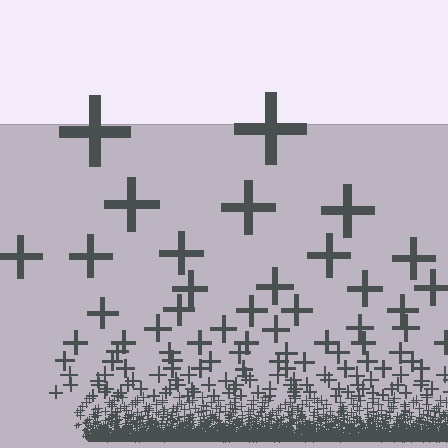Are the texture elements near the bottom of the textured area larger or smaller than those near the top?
Smaller. The gradient is inverted — elements near the bottom are smaller and denser.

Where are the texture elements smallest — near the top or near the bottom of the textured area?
Near the bottom.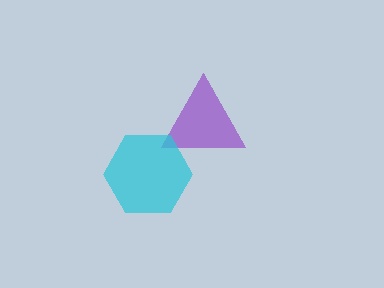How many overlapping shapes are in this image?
There are 2 overlapping shapes in the image.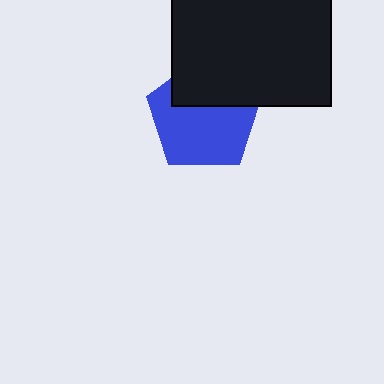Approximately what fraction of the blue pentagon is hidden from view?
Roughly 36% of the blue pentagon is hidden behind the black rectangle.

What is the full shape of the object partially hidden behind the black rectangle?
The partially hidden object is a blue pentagon.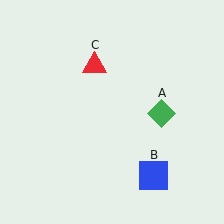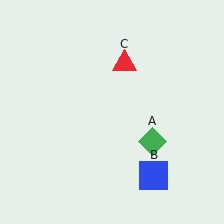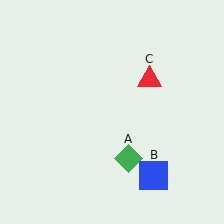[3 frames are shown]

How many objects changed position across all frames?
2 objects changed position: green diamond (object A), red triangle (object C).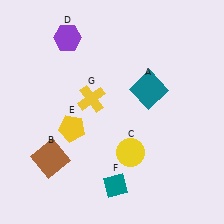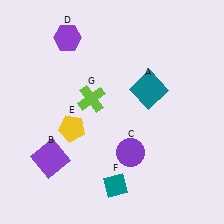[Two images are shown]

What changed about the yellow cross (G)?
In Image 1, G is yellow. In Image 2, it changed to lime.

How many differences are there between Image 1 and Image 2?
There are 3 differences between the two images.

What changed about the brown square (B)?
In Image 1, B is brown. In Image 2, it changed to purple.